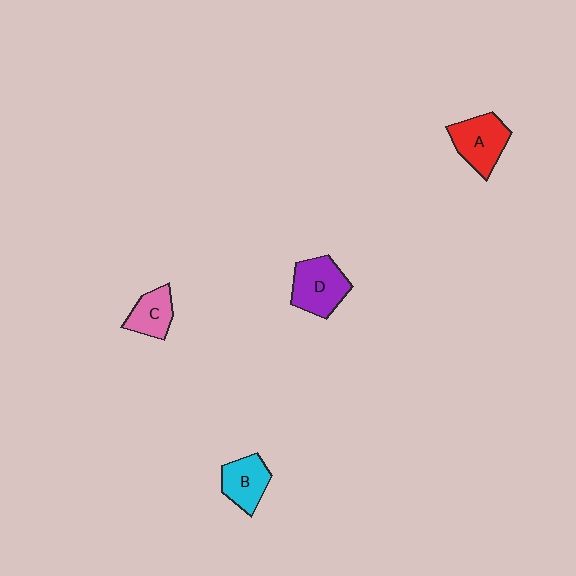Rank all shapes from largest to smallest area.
From largest to smallest: D (purple), A (red), B (cyan), C (pink).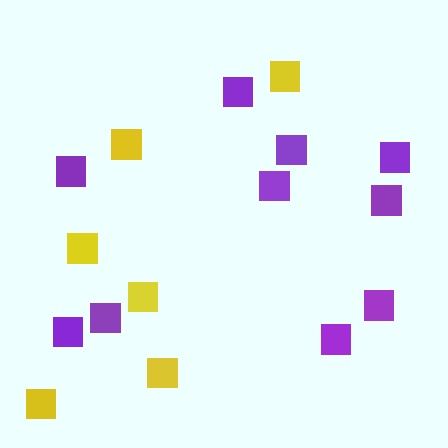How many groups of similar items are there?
There are 2 groups: one group of yellow squares (6) and one group of purple squares (10).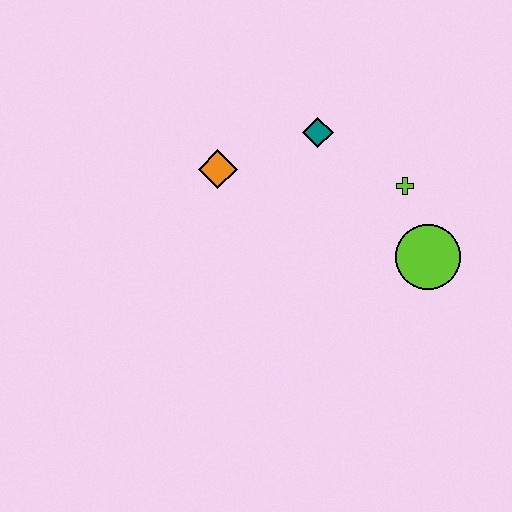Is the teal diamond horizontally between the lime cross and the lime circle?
No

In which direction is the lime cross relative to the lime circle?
The lime cross is above the lime circle.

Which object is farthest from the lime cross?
The orange diamond is farthest from the lime cross.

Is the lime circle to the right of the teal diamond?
Yes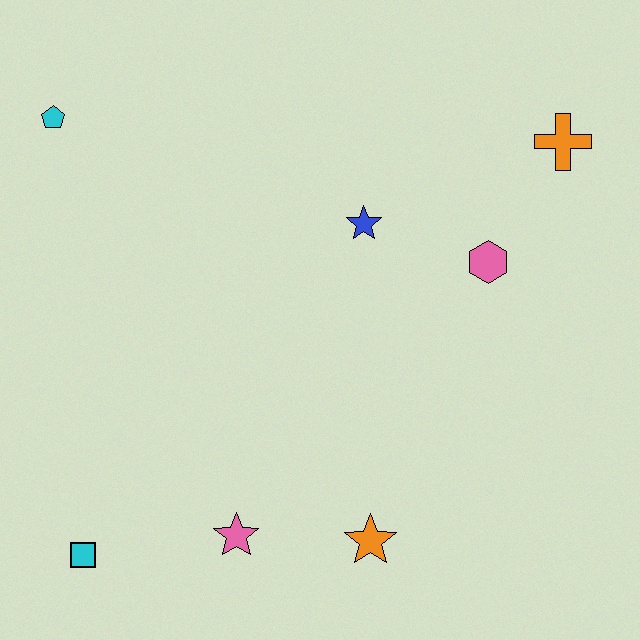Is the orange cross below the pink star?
No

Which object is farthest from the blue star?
The cyan square is farthest from the blue star.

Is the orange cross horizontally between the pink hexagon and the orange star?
No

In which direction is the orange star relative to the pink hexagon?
The orange star is below the pink hexagon.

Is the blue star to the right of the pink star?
Yes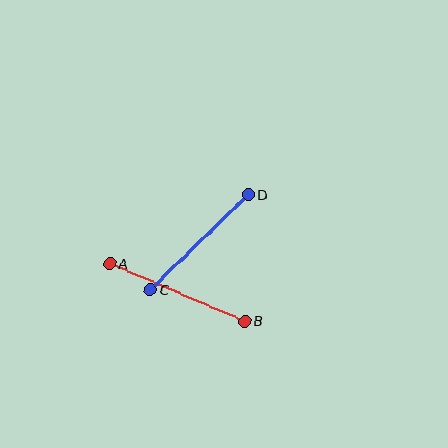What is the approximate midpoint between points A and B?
The midpoint is at approximately (177, 292) pixels.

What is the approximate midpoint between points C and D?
The midpoint is at approximately (199, 242) pixels.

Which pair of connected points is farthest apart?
Points A and B are farthest apart.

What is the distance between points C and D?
The distance is approximately 137 pixels.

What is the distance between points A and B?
The distance is approximately 147 pixels.